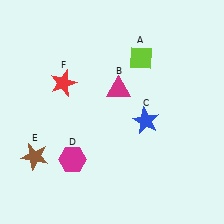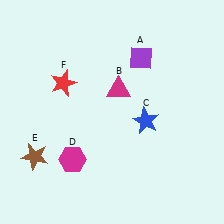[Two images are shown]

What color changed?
The diamond (A) changed from lime in Image 1 to purple in Image 2.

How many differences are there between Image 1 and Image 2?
There is 1 difference between the two images.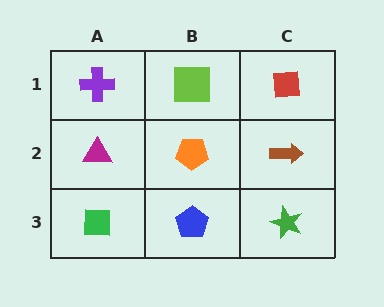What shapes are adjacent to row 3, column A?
A magenta triangle (row 2, column A), a blue pentagon (row 3, column B).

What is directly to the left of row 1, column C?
A lime square.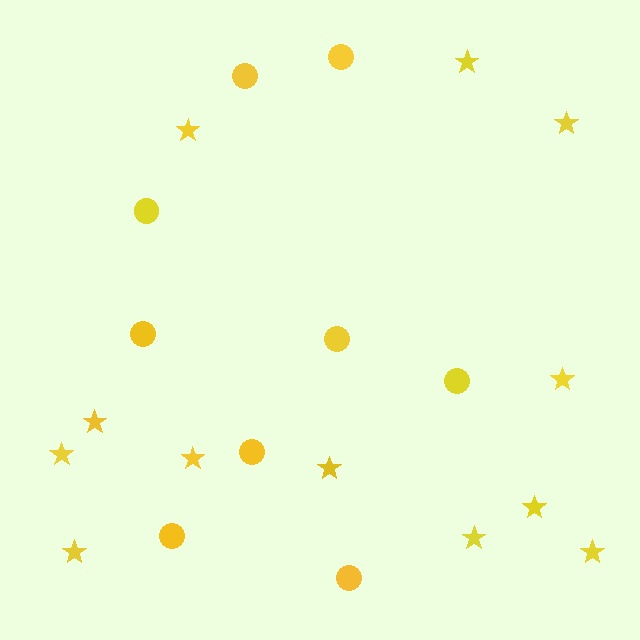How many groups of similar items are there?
There are 2 groups: one group of stars (12) and one group of circles (9).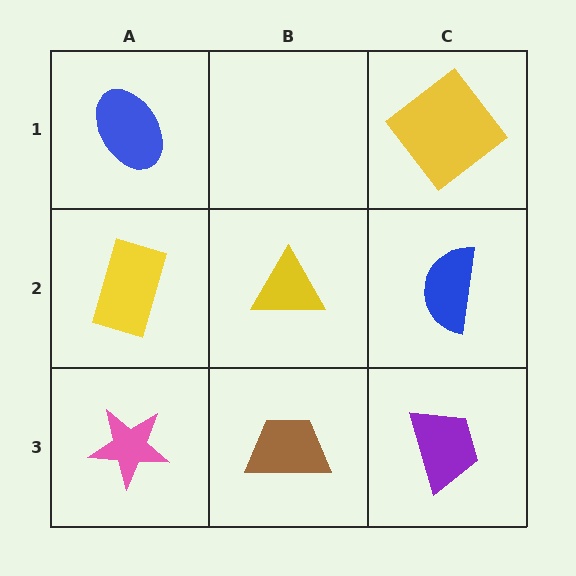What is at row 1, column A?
A blue ellipse.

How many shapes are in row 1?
2 shapes.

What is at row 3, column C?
A purple trapezoid.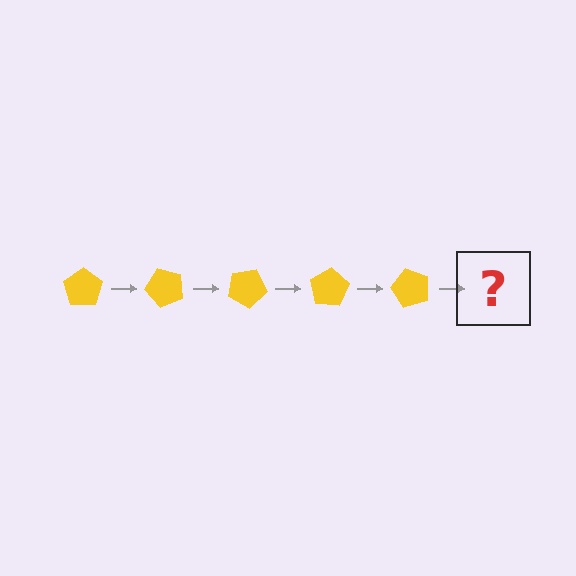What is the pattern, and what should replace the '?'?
The pattern is that the pentagon rotates 50 degrees each step. The '?' should be a yellow pentagon rotated 250 degrees.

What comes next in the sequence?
The next element should be a yellow pentagon rotated 250 degrees.